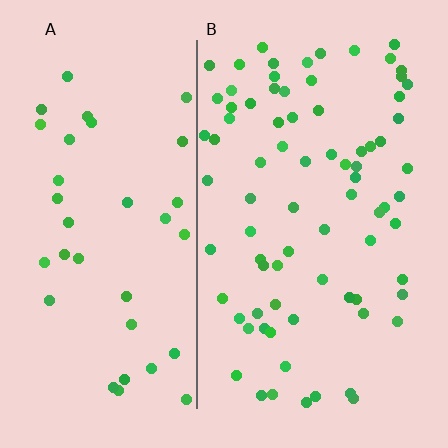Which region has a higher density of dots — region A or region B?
B (the right).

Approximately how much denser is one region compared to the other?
Approximately 2.1× — region B over region A.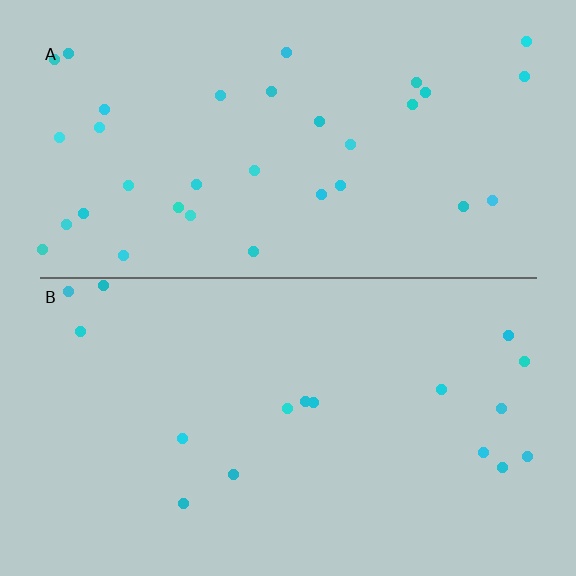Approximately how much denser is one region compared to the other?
Approximately 2.0× — region A over region B.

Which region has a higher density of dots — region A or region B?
A (the top).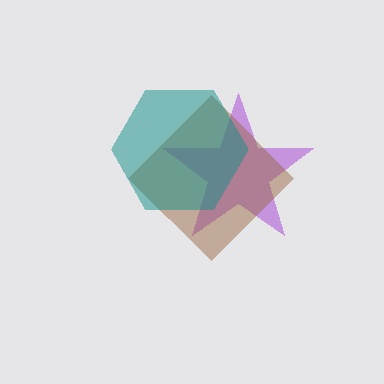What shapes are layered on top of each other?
The layered shapes are: a purple star, a brown diamond, a teal hexagon.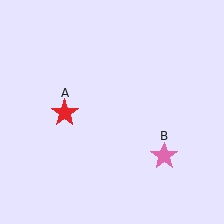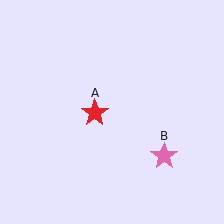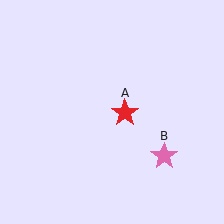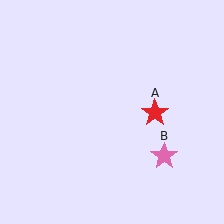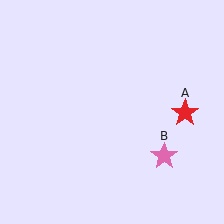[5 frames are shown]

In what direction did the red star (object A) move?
The red star (object A) moved right.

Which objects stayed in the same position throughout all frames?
Pink star (object B) remained stationary.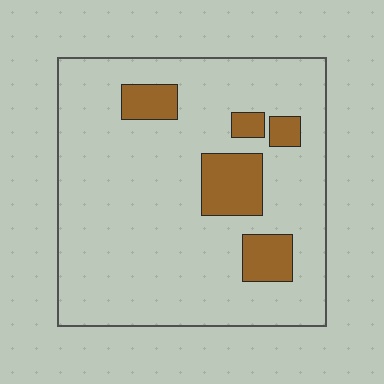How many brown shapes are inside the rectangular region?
5.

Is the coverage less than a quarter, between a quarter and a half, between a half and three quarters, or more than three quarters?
Less than a quarter.